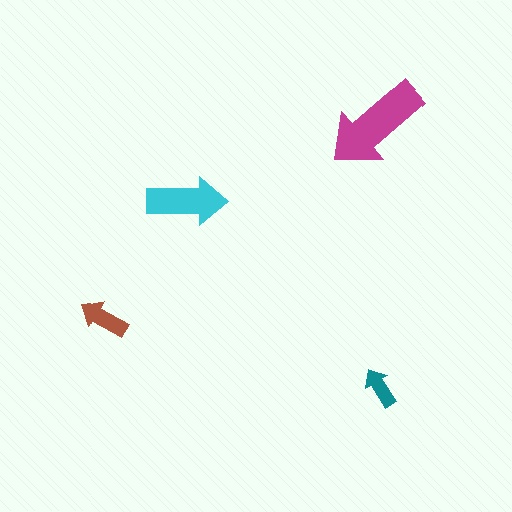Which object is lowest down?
The teal arrow is bottommost.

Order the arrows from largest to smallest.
the magenta one, the cyan one, the brown one, the teal one.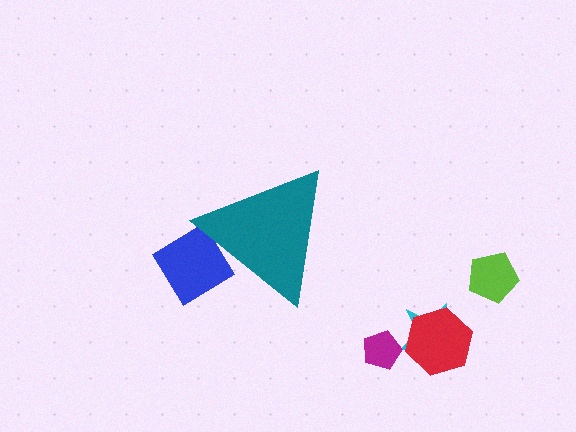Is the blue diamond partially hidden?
Yes, the blue diamond is partially hidden behind the teal triangle.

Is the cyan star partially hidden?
No, the cyan star is fully visible.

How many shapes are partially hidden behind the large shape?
1 shape is partially hidden.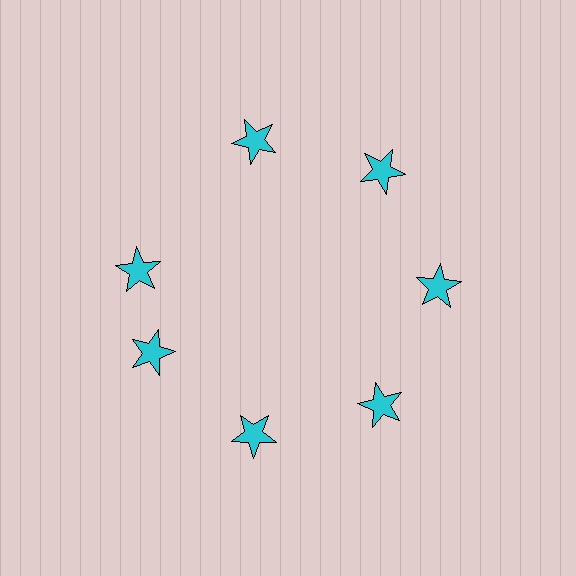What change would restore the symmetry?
The symmetry would be restored by rotating it back into even spacing with its neighbors so that all 7 stars sit at equal angles and equal distance from the center.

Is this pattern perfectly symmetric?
No. The 7 cyan stars are arranged in a ring, but one element near the 10 o'clock position is rotated out of alignment along the ring, breaking the 7-fold rotational symmetry.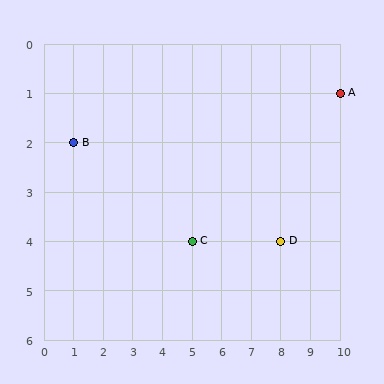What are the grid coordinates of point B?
Point B is at grid coordinates (1, 2).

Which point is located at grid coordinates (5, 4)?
Point C is at (5, 4).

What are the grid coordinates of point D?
Point D is at grid coordinates (8, 4).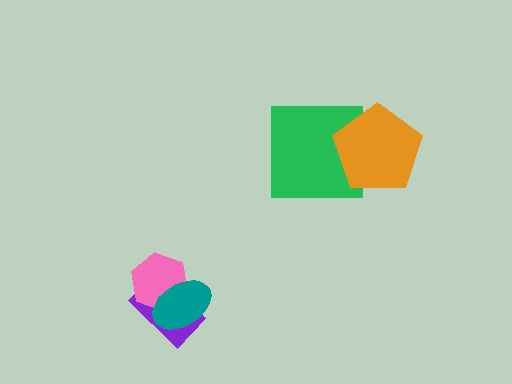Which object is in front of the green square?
The orange pentagon is in front of the green square.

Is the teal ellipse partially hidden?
No, no other shape covers it.